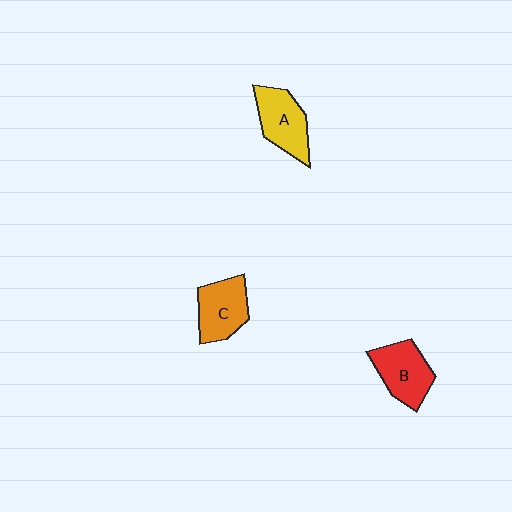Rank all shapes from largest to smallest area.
From largest to smallest: B (red), A (yellow), C (orange).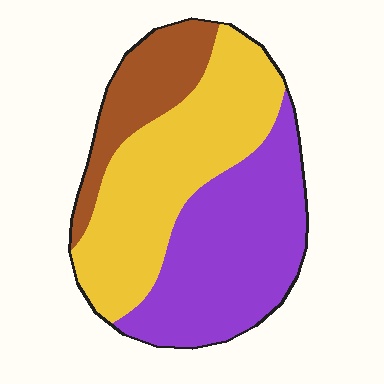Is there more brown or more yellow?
Yellow.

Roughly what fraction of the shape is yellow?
Yellow takes up between a third and a half of the shape.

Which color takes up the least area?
Brown, at roughly 15%.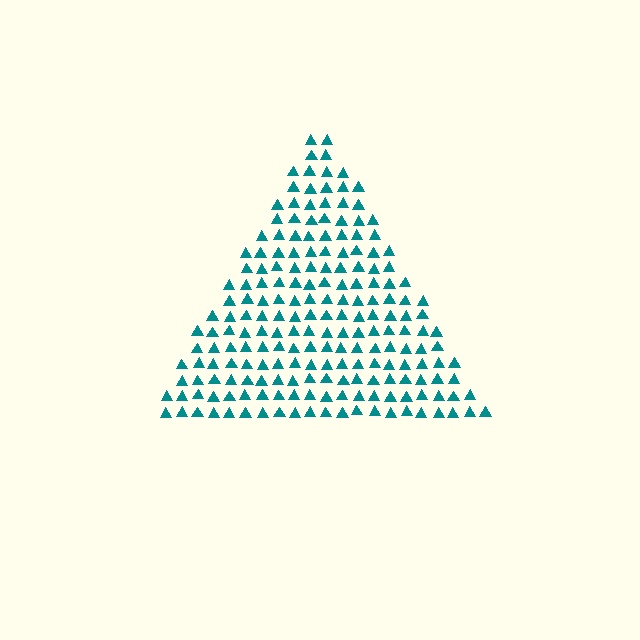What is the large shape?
The large shape is a triangle.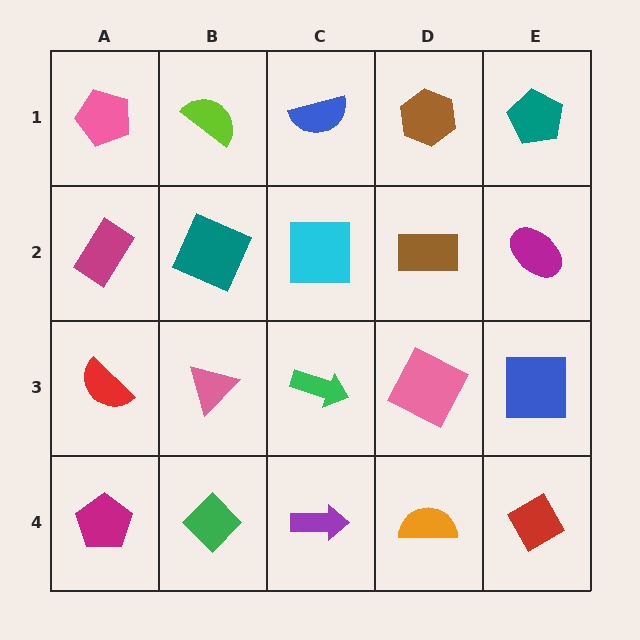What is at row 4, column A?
A magenta pentagon.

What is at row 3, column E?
A blue square.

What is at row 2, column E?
A magenta ellipse.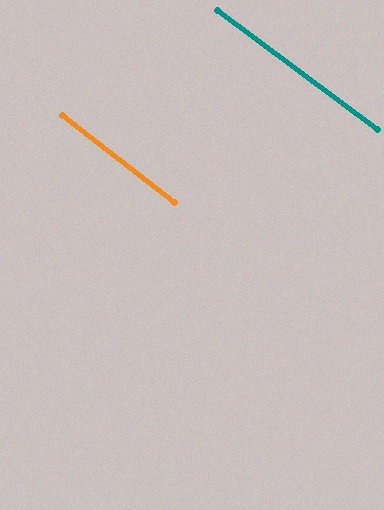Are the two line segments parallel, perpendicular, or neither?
Parallel — their directions differ by only 1.2°.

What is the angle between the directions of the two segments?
Approximately 1 degree.